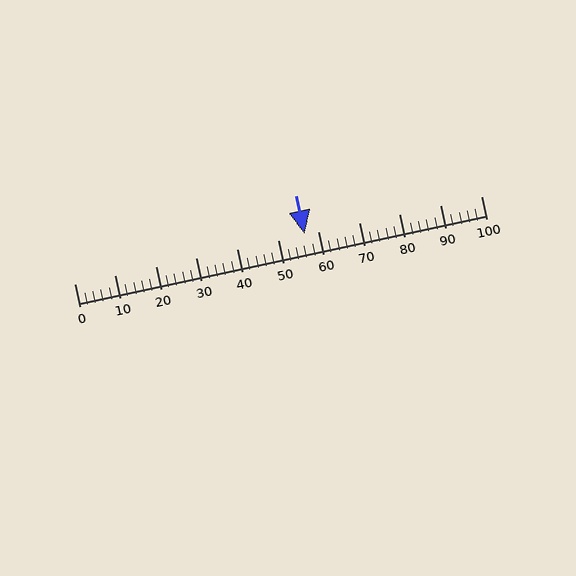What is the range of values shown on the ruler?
The ruler shows values from 0 to 100.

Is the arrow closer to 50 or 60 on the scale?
The arrow is closer to 60.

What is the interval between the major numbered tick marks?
The major tick marks are spaced 10 units apart.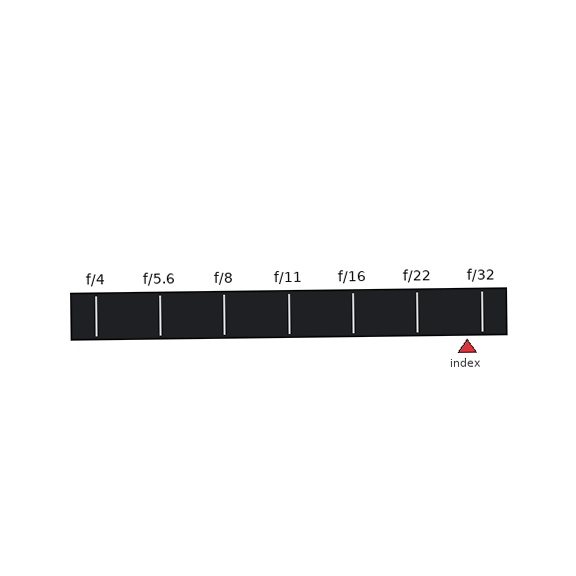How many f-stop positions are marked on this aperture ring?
There are 7 f-stop positions marked.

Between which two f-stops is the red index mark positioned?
The index mark is between f/22 and f/32.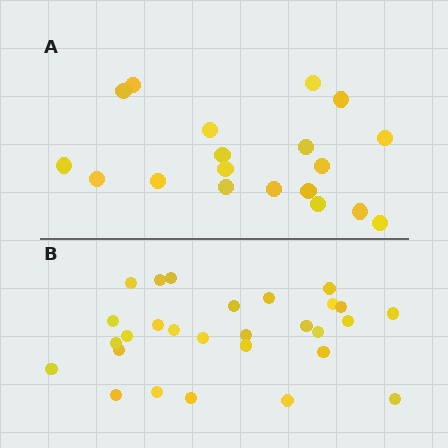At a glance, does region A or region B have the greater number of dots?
Region B (the bottom region) has more dots.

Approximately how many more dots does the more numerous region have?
Region B has roughly 8 or so more dots than region A.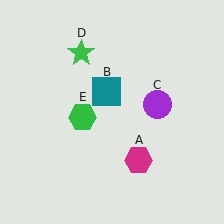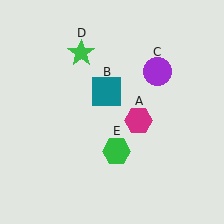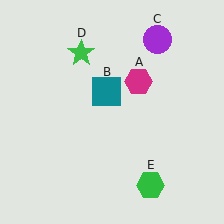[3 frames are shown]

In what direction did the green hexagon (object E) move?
The green hexagon (object E) moved down and to the right.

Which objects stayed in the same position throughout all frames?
Teal square (object B) and green star (object D) remained stationary.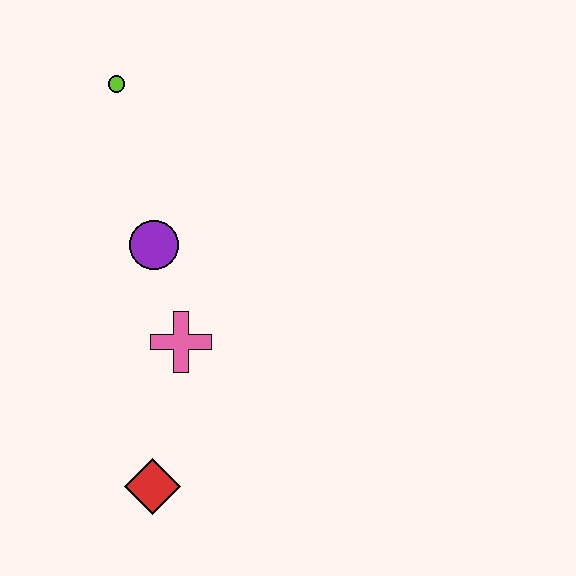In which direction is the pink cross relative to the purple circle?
The pink cross is below the purple circle.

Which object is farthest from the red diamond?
The lime circle is farthest from the red diamond.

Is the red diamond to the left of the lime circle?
No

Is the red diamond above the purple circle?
No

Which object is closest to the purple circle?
The pink cross is closest to the purple circle.